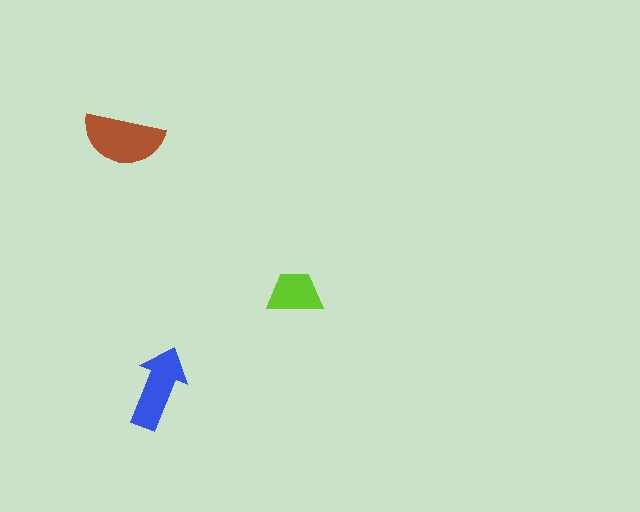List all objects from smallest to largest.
The lime trapezoid, the blue arrow, the brown semicircle.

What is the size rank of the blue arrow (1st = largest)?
2nd.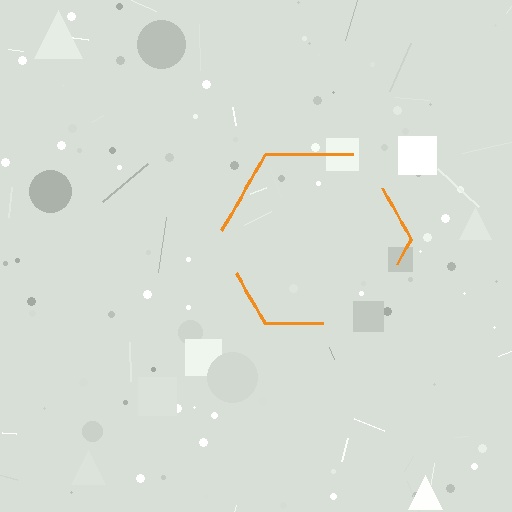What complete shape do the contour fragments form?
The contour fragments form a hexagon.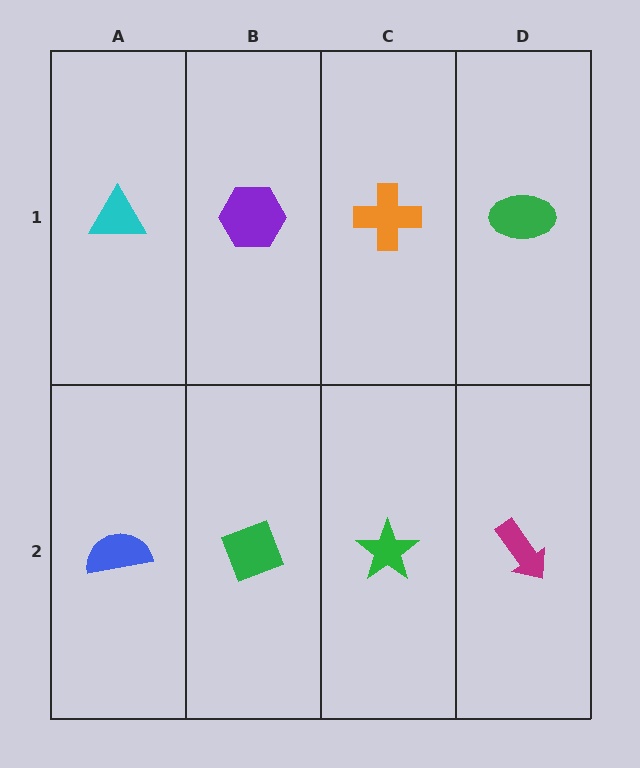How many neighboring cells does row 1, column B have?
3.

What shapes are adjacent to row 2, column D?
A green ellipse (row 1, column D), a green star (row 2, column C).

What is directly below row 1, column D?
A magenta arrow.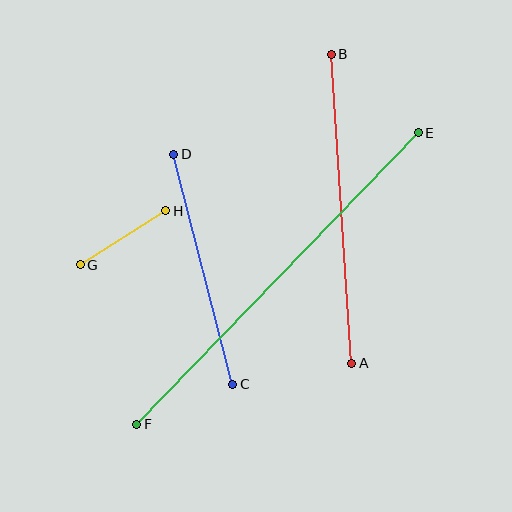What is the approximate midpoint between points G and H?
The midpoint is at approximately (123, 238) pixels.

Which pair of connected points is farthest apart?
Points E and F are farthest apart.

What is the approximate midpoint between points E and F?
The midpoint is at approximately (277, 279) pixels.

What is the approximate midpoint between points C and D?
The midpoint is at approximately (203, 269) pixels.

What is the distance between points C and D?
The distance is approximately 237 pixels.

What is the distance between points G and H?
The distance is approximately 101 pixels.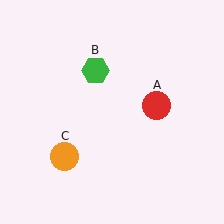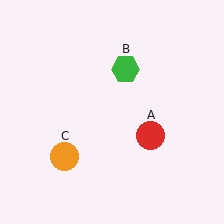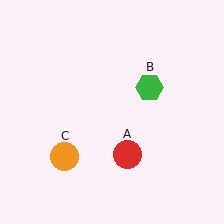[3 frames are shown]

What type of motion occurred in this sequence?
The red circle (object A), green hexagon (object B) rotated clockwise around the center of the scene.